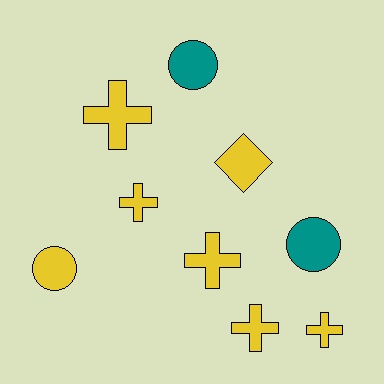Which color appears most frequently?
Yellow, with 7 objects.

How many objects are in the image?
There are 9 objects.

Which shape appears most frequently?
Cross, with 5 objects.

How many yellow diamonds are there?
There is 1 yellow diamond.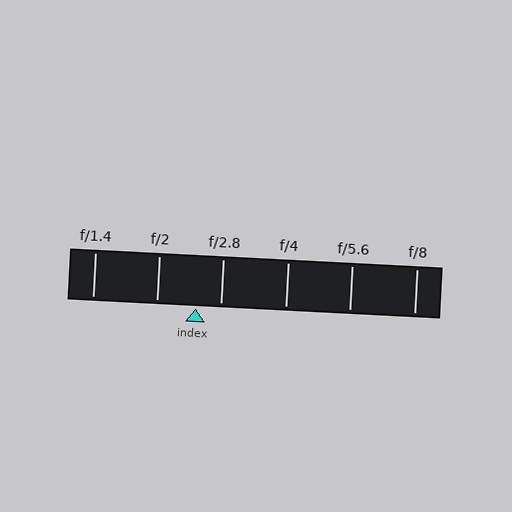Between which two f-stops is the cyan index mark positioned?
The index mark is between f/2 and f/2.8.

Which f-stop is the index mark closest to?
The index mark is closest to f/2.8.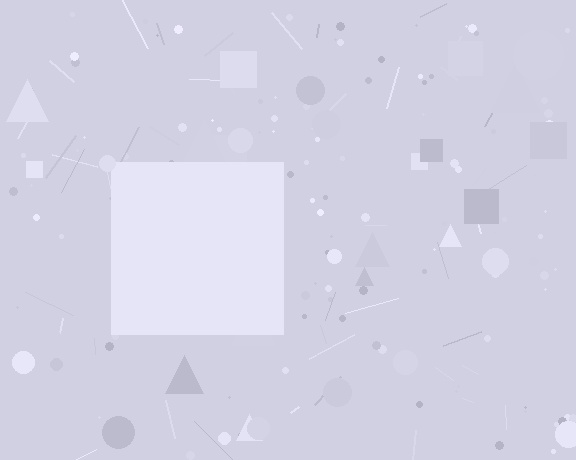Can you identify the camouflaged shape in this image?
The camouflaged shape is a square.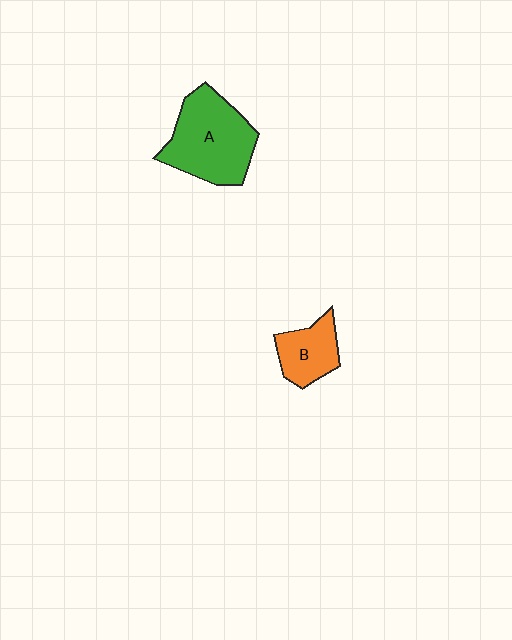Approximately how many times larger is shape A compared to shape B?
Approximately 2.0 times.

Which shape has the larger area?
Shape A (green).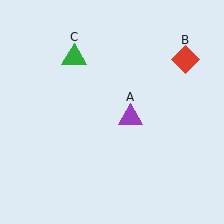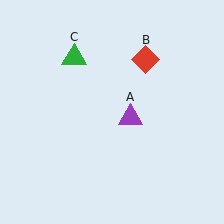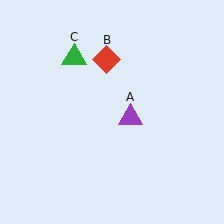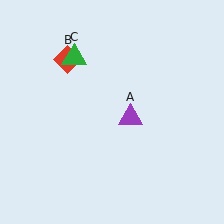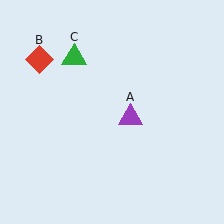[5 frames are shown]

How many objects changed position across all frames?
1 object changed position: red diamond (object B).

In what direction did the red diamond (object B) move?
The red diamond (object B) moved left.